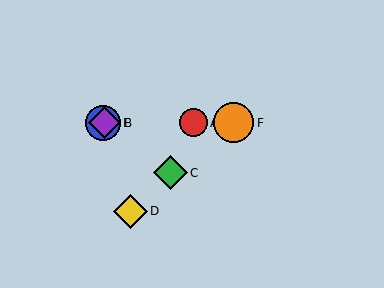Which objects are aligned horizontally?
Objects A, B, E, F are aligned horizontally.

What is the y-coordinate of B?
Object B is at y≈123.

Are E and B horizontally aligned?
Yes, both are at y≈123.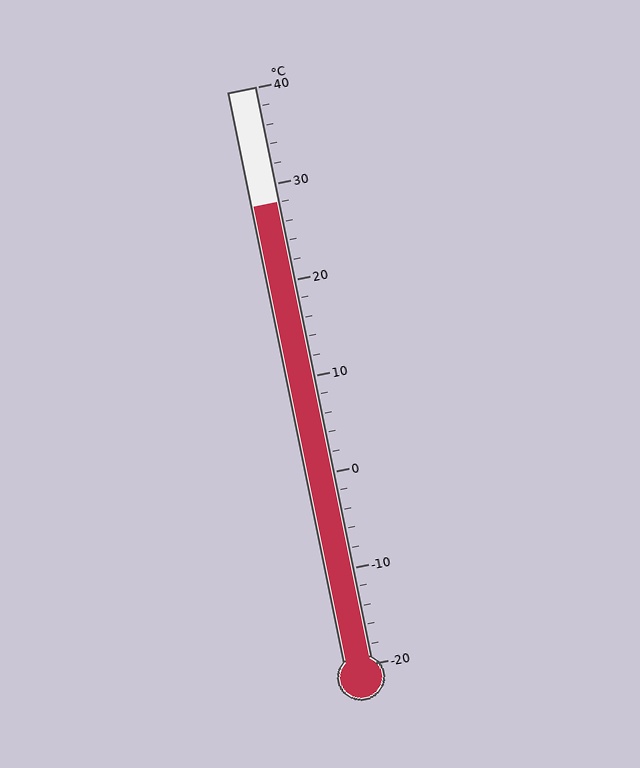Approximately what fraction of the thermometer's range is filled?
The thermometer is filled to approximately 80% of its range.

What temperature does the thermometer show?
The thermometer shows approximately 28°C.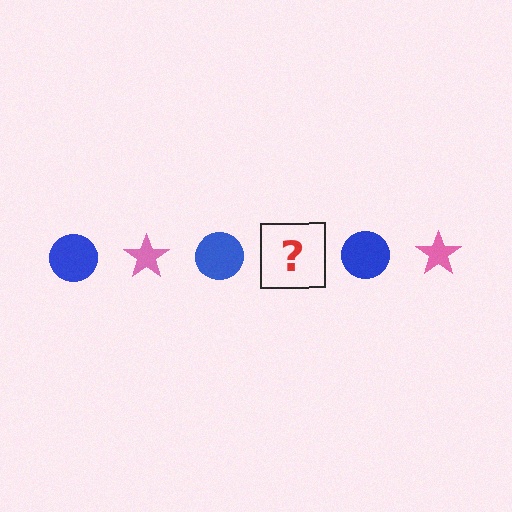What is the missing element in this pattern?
The missing element is a pink star.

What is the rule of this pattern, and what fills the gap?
The rule is that the pattern alternates between blue circle and pink star. The gap should be filled with a pink star.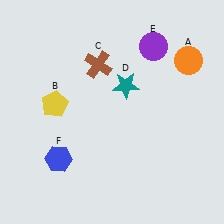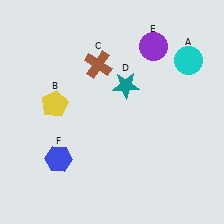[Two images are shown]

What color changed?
The circle (A) changed from orange in Image 1 to cyan in Image 2.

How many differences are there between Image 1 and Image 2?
There is 1 difference between the two images.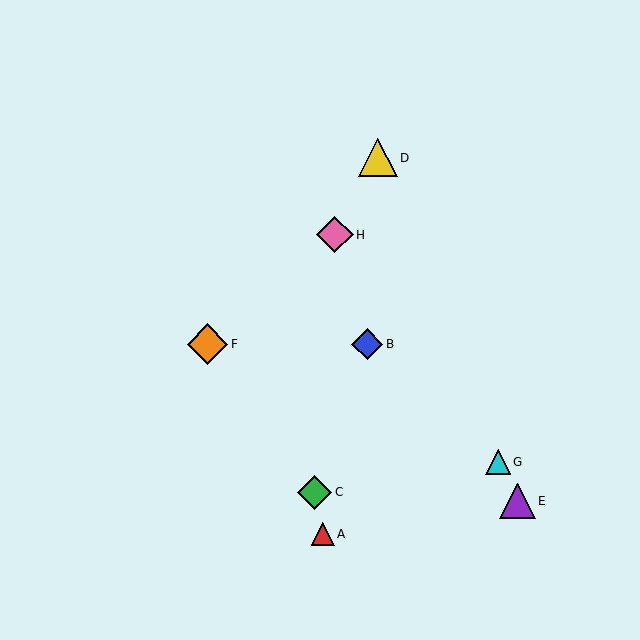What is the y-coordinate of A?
Object A is at y≈534.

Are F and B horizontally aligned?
Yes, both are at y≈344.